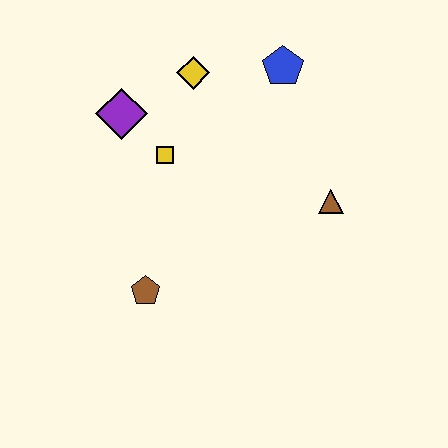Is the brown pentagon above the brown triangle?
No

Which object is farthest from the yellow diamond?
The brown pentagon is farthest from the yellow diamond.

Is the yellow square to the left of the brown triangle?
Yes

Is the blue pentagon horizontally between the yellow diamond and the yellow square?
No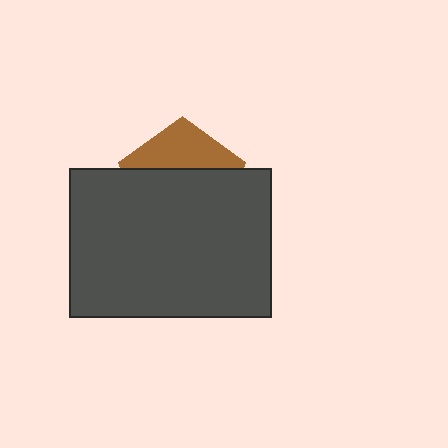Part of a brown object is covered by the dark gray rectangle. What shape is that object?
It is a pentagon.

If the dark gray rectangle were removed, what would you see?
You would see the complete brown pentagon.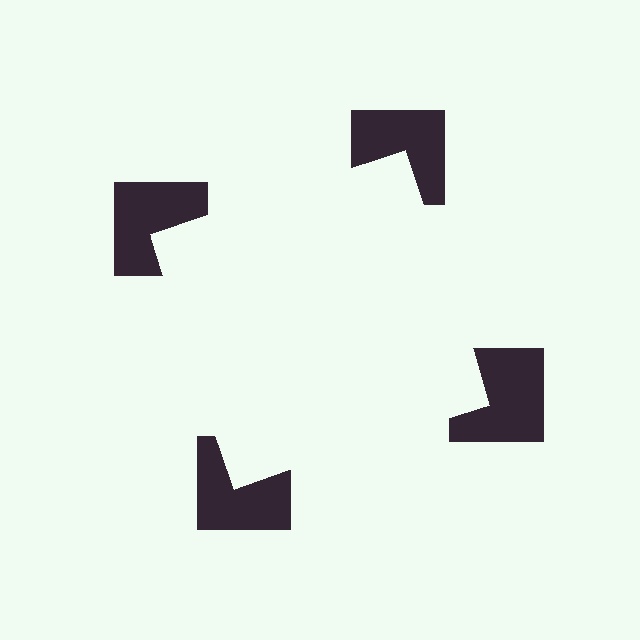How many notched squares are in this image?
There are 4 — one at each vertex of the illusory square.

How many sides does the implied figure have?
4 sides.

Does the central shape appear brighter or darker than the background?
It typically appears slightly brighter than the background, even though no actual brightness change is drawn.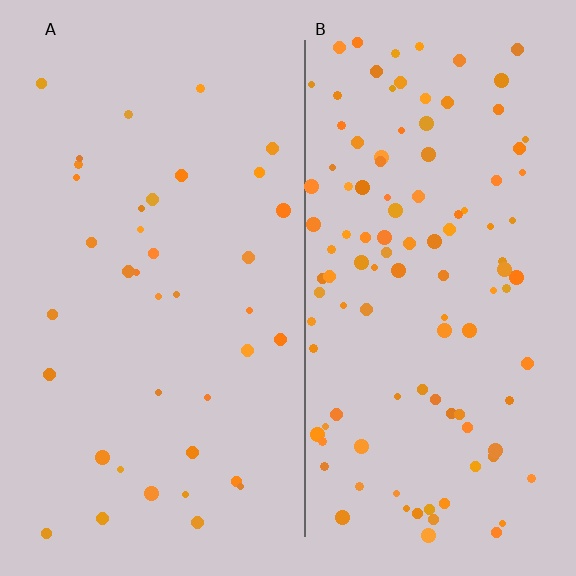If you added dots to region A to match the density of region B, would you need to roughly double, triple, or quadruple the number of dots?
Approximately triple.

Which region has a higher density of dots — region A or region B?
B (the right).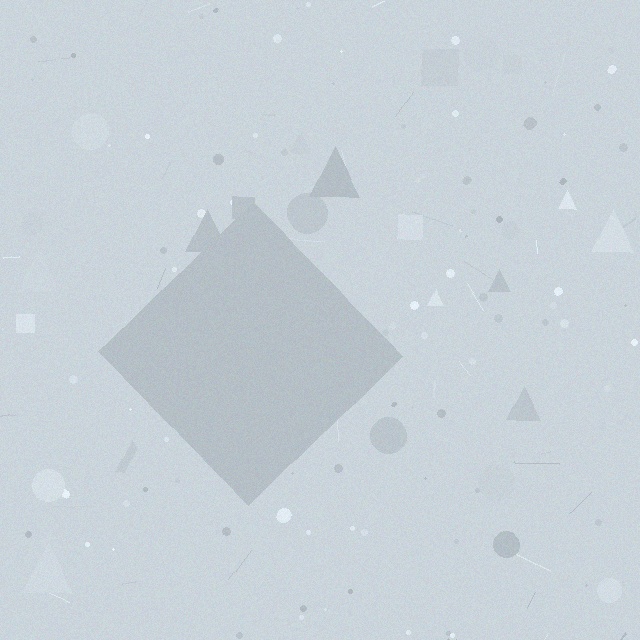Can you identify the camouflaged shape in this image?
The camouflaged shape is a diamond.